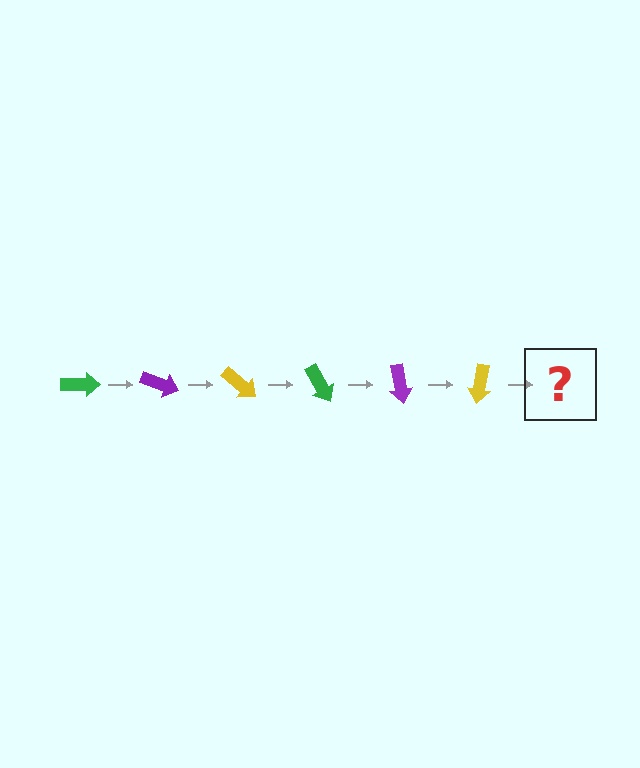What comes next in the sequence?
The next element should be a green arrow, rotated 120 degrees from the start.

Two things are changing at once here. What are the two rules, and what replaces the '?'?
The two rules are that it rotates 20 degrees each step and the color cycles through green, purple, and yellow. The '?' should be a green arrow, rotated 120 degrees from the start.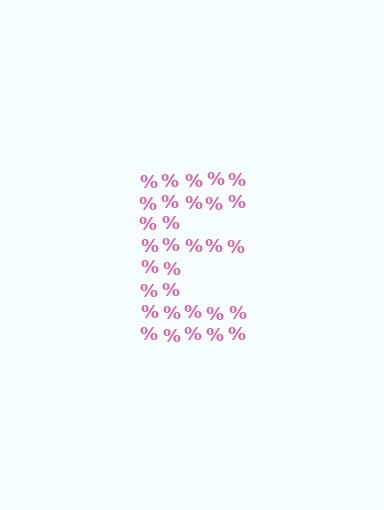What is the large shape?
The large shape is the letter E.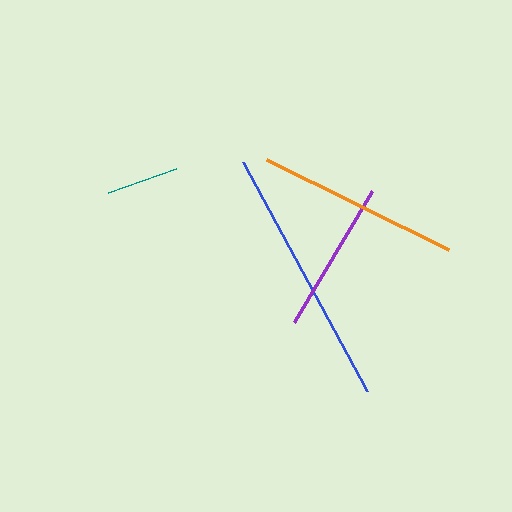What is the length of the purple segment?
The purple segment is approximately 152 pixels long.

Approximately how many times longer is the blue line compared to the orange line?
The blue line is approximately 1.3 times the length of the orange line.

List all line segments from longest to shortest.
From longest to shortest: blue, orange, purple, teal.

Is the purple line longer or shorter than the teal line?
The purple line is longer than the teal line.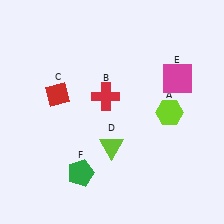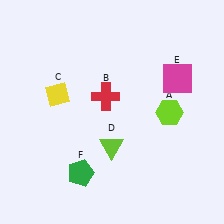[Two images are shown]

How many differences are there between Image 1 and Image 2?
There is 1 difference between the two images.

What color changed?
The diamond (C) changed from red in Image 1 to yellow in Image 2.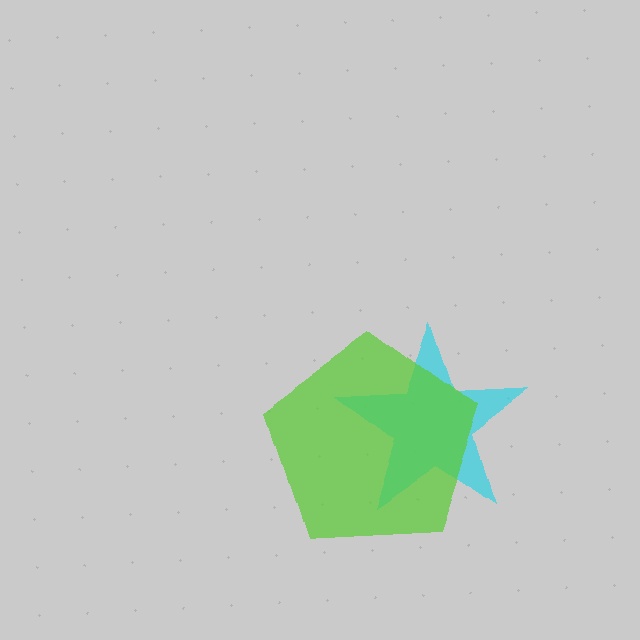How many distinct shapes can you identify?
There are 2 distinct shapes: a cyan star, a lime pentagon.